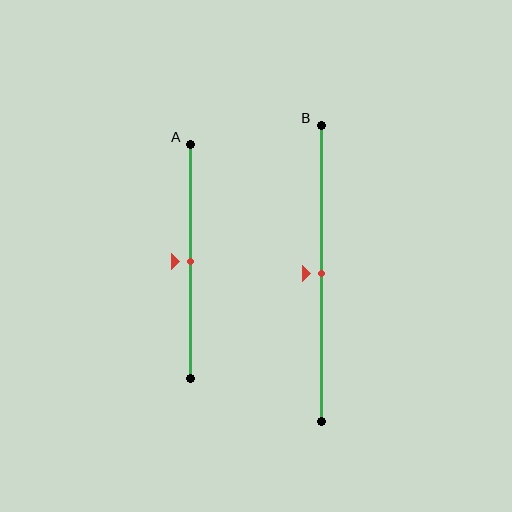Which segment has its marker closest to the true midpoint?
Segment A has its marker closest to the true midpoint.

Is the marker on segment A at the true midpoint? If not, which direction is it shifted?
Yes, the marker on segment A is at the true midpoint.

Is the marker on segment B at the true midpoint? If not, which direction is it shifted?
Yes, the marker on segment B is at the true midpoint.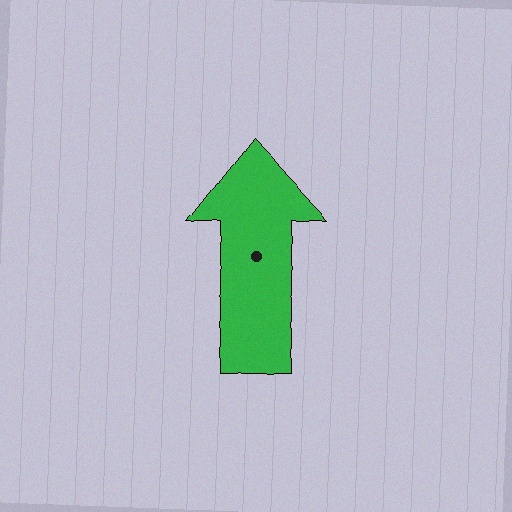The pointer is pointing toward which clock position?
Roughly 12 o'clock.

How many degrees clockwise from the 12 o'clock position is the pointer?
Approximately 358 degrees.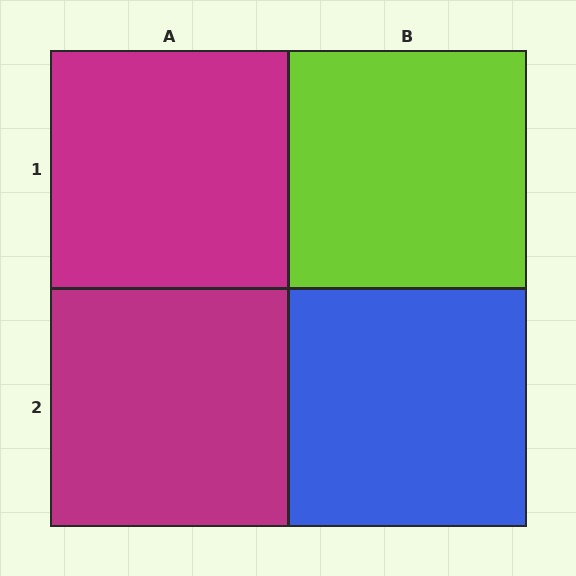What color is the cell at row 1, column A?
Magenta.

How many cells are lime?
1 cell is lime.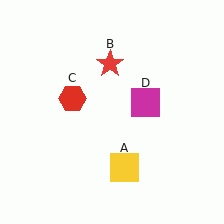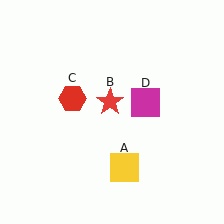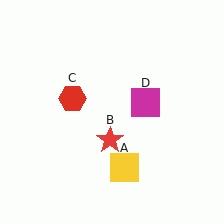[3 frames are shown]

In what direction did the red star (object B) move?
The red star (object B) moved down.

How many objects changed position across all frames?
1 object changed position: red star (object B).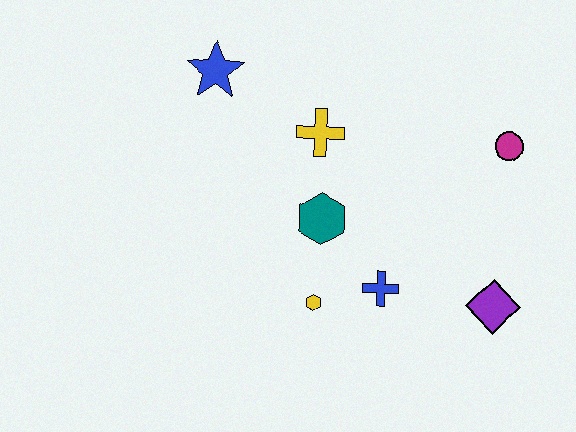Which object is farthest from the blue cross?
The blue star is farthest from the blue cross.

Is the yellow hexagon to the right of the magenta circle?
No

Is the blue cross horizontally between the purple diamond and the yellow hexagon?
Yes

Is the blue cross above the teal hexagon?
No